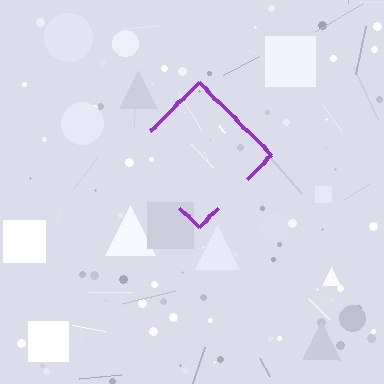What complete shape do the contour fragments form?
The contour fragments form a diamond.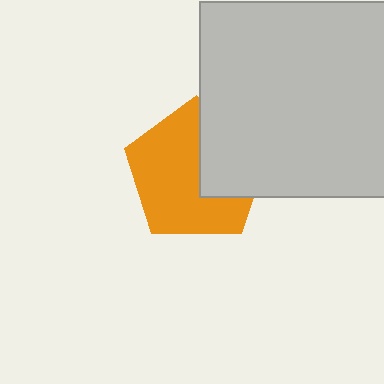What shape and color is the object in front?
The object in front is a light gray square.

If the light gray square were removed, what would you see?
You would see the complete orange pentagon.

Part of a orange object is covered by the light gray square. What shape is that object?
It is a pentagon.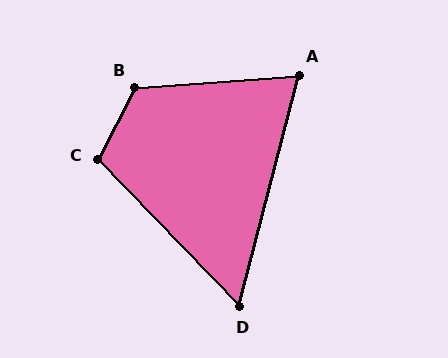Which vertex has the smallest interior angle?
D, at approximately 58 degrees.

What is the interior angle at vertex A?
Approximately 71 degrees (acute).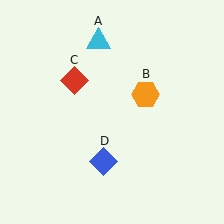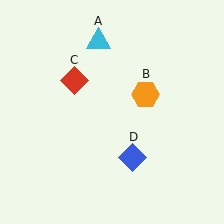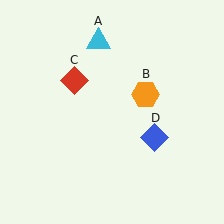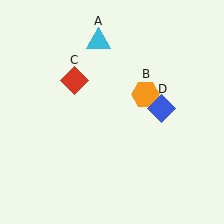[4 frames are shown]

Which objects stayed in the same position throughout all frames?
Cyan triangle (object A) and orange hexagon (object B) and red diamond (object C) remained stationary.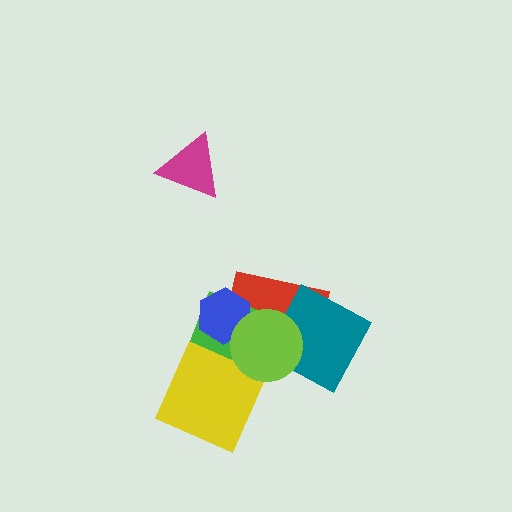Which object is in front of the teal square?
The lime circle is in front of the teal square.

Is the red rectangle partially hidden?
Yes, it is partially covered by another shape.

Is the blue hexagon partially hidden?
Yes, it is partially covered by another shape.